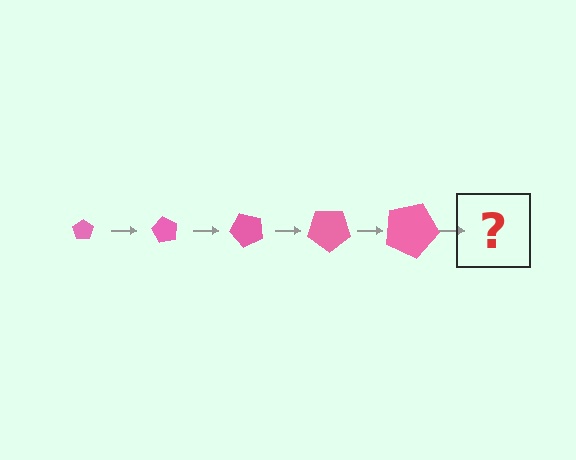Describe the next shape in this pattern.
It should be a pentagon, larger than the previous one and rotated 300 degrees from the start.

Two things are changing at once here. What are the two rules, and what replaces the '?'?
The two rules are that the pentagon grows larger each step and it rotates 60 degrees each step. The '?' should be a pentagon, larger than the previous one and rotated 300 degrees from the start.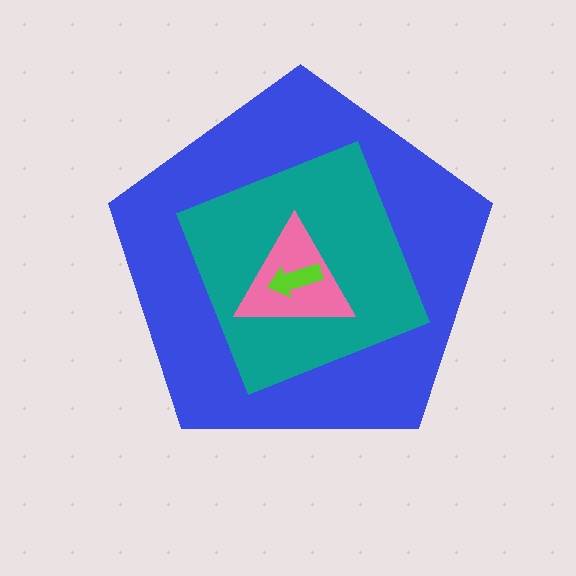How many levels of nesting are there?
4.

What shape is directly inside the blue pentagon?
The teal square.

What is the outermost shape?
The blue pentagon.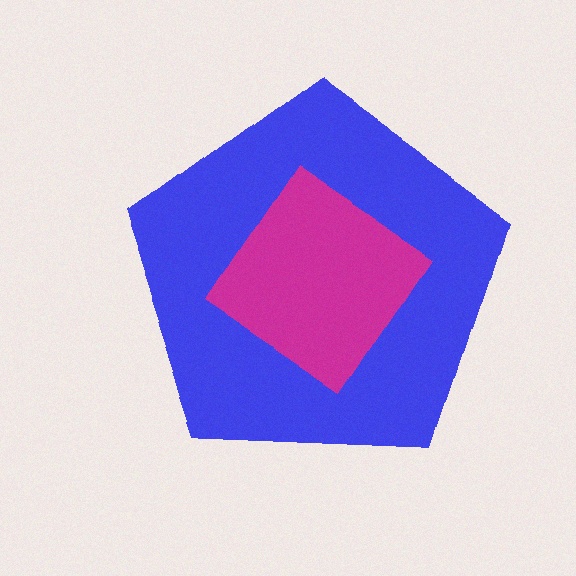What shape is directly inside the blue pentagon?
The magenta diamond.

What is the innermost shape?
The magenta diamond.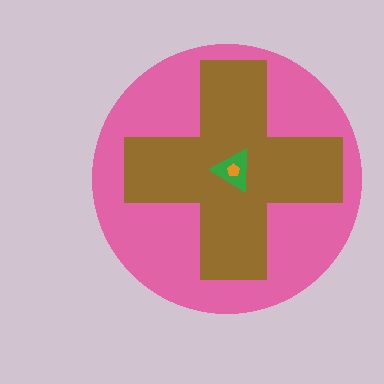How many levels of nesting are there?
4.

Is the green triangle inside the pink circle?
Yes.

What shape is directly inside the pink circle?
The brown cross.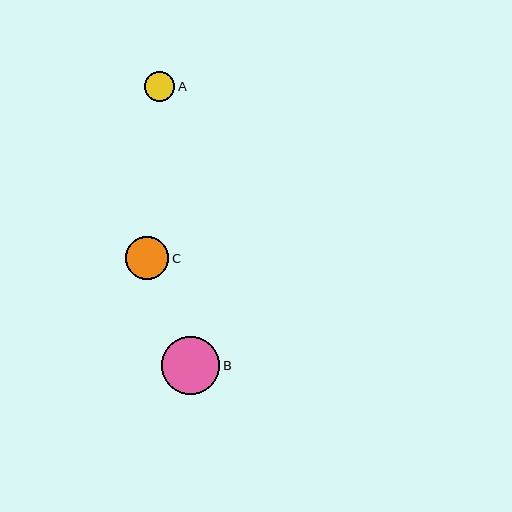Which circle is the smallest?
Circle A is the smallest with a size of approximately 30 pixels.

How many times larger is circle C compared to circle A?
Circle C is approximately 1.4 times the size of circle A.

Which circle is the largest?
Circle B is the largest with a size of approximately 58 pixels.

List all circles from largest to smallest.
From largest to smallest: B, C, A.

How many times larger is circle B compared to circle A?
Circle B is approximately 1.9 times the size of circle A.